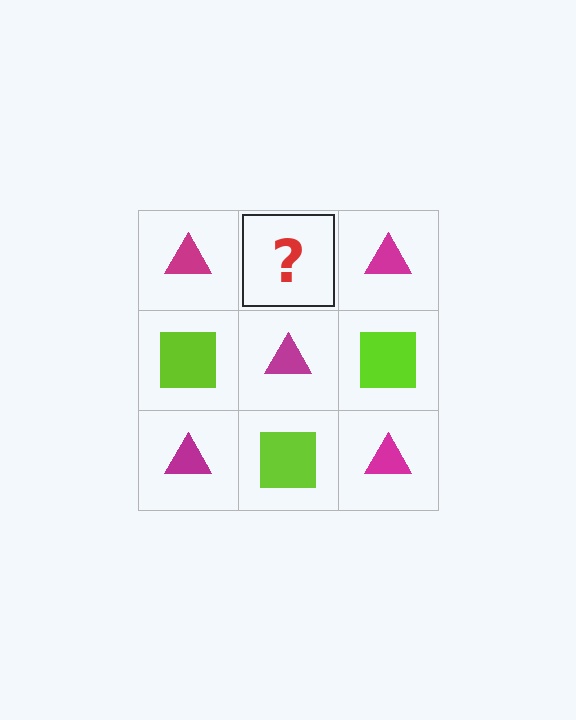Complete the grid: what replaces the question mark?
The question mark should be replaced with a lime square.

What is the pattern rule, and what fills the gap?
The rule is that it alternates magenta triangle and lime square in a checkerboard pattern. The gap should be filled with a lime square.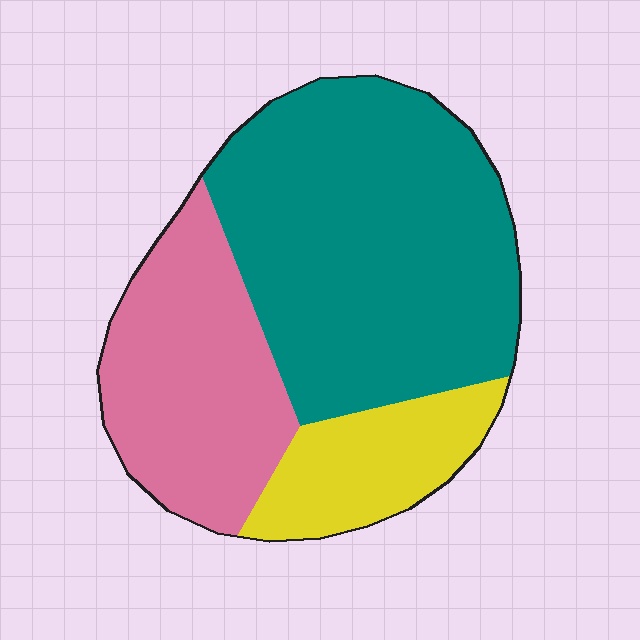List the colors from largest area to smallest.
From largest to smallest: teal, pink, yellow.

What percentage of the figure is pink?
Pink covers around 30% of the figure.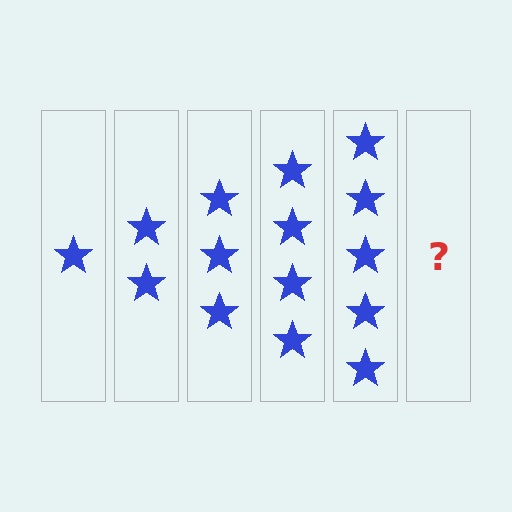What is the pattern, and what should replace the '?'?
The pattern is that each step adds one more star. The '?' should be 6 stars.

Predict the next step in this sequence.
The next step is 6 stars.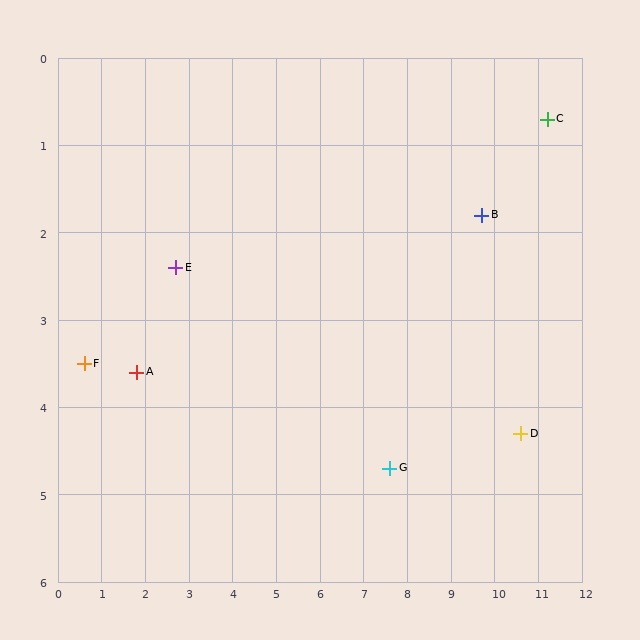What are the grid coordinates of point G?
Point G is at approximately (7.6, 4.7).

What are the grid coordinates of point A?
Point A is at approximately (1.8, 3.6).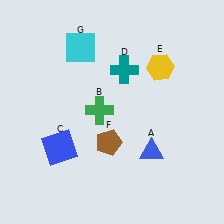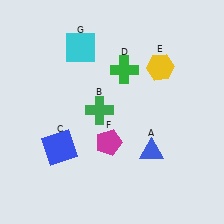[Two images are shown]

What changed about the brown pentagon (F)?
In Image 1, F is brown. In Image 2, it changed to magenta.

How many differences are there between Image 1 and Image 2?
There are 2 differences between the two images.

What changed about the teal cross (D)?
In Image 1, D is teal. In Image 2, it changed to green.